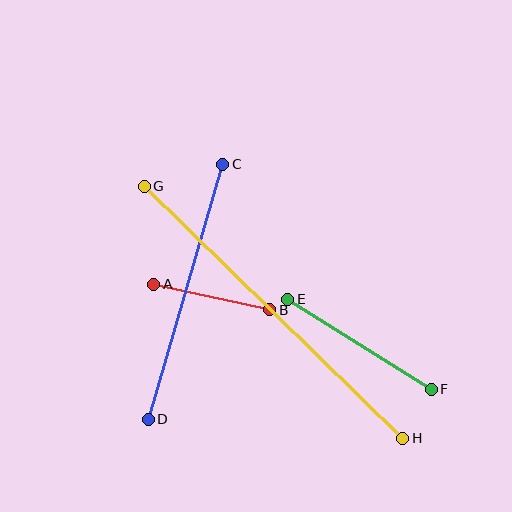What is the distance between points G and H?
The distance is approximately 361 pixels.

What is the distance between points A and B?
The distance is approximately 119 pixels.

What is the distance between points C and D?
The distance is approximately 266 pixels.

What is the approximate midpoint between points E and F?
The midpoint is at approximately (360, 344) pixels.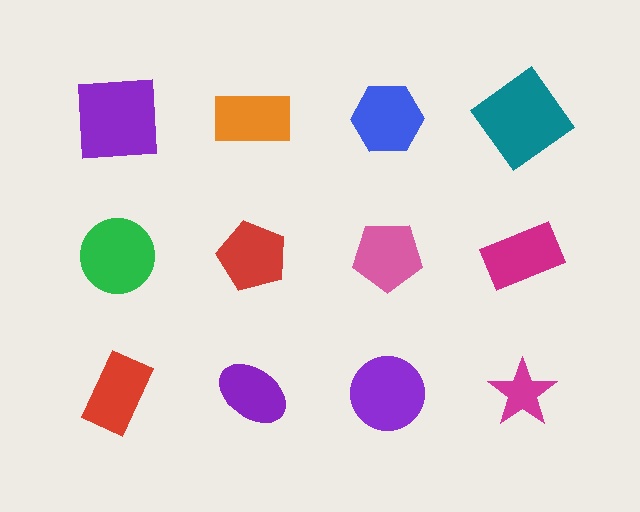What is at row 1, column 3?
A blue hexagon.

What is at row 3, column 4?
A magenta star.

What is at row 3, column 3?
A purple circle.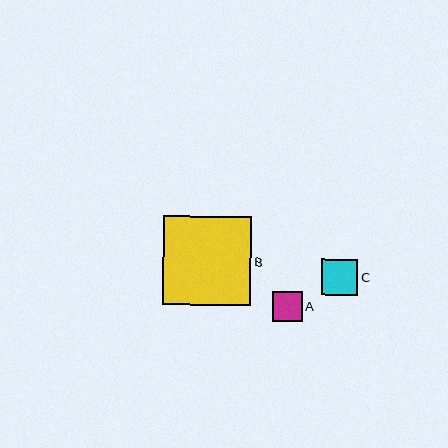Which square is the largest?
Square B is the largest with a size of approximately 89 pixels.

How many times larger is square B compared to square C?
Square B is approximately 2.5 times the size of square C.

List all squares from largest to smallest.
From largest to smallest: B, C, A.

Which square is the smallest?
Square A is the smallest with a size of approximately 30 pixels.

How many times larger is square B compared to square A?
Square B is approximately 3.0 times the size of square A.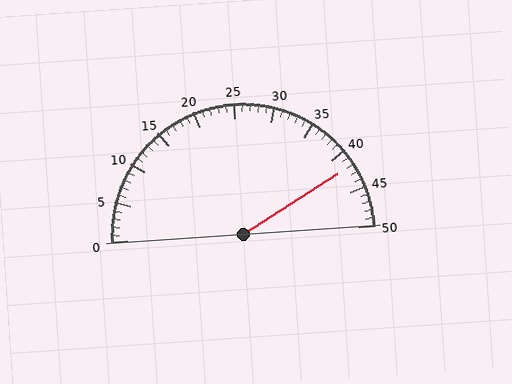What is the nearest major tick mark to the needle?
The nearest major tick mark is 40.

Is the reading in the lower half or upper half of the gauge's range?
The reading is in the upper half of the range (0 to 50).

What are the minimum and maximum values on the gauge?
The gauge ranges from 0 to 50.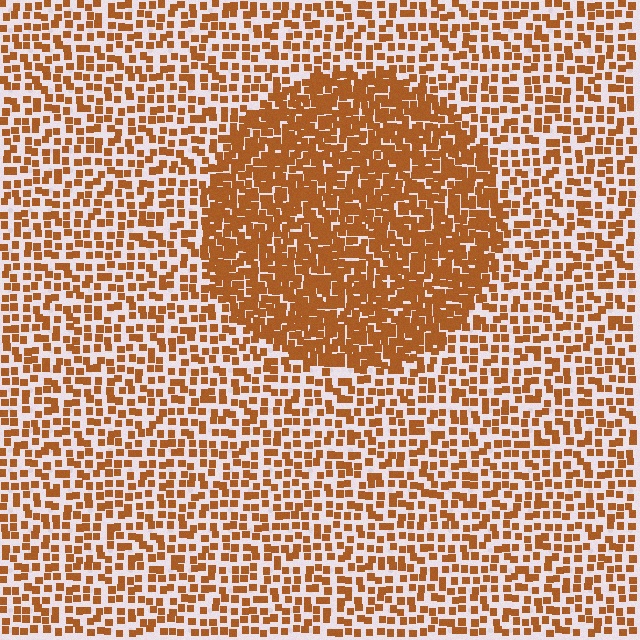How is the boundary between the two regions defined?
The boundary is defined by a change in element density (approximately 2.1x ratio). All elements are the same color, size, and shape.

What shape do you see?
I see a circle.